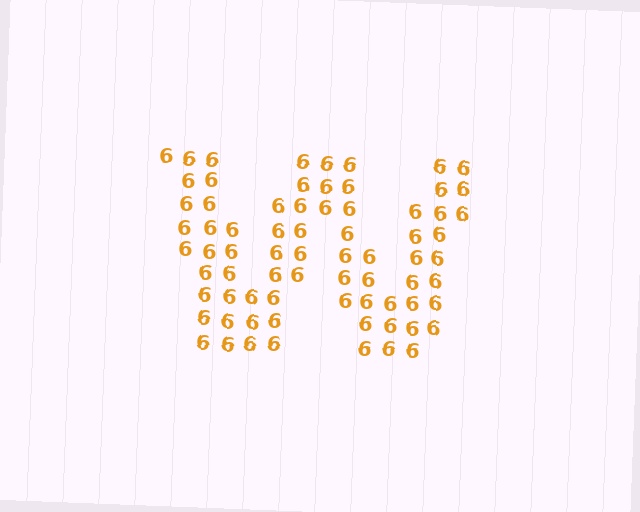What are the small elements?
The small elements are digit 6's.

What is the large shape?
The large shape is the letter W.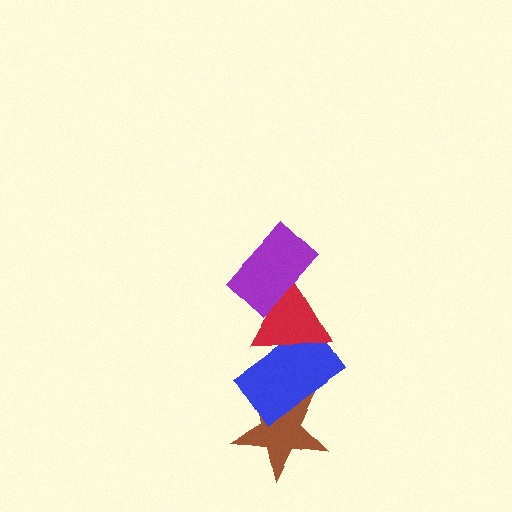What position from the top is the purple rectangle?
The purple rectangle is 1st from the top.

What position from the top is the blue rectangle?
The blue rectangle is 3rd from the top.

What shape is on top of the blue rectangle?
The red triangle is on top of the blue rectangle.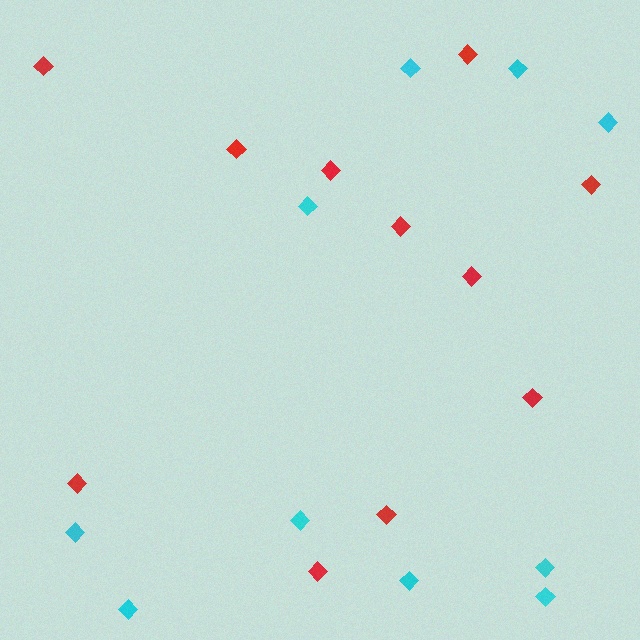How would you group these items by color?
There are 2 groups: one group of cyan diamonds (10) and one group of red diamonds (11).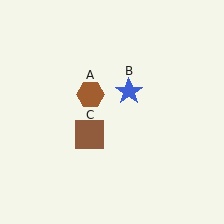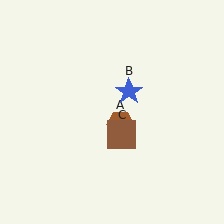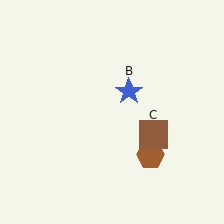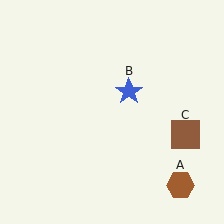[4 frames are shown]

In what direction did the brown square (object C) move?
The brown square (object C) moved right.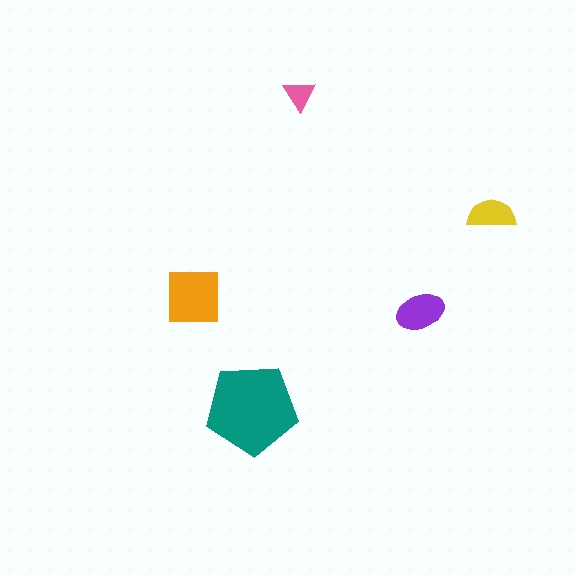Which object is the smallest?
The pink triangle.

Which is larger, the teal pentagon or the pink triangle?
The teal pentagon.